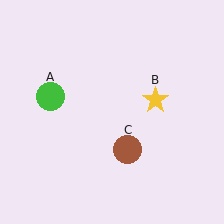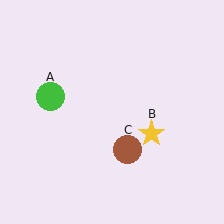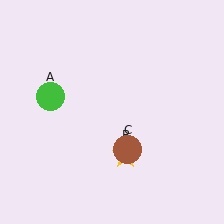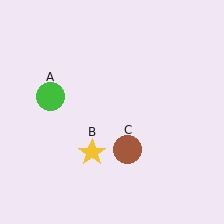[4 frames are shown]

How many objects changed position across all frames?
1 object changed position: yellow star (object B).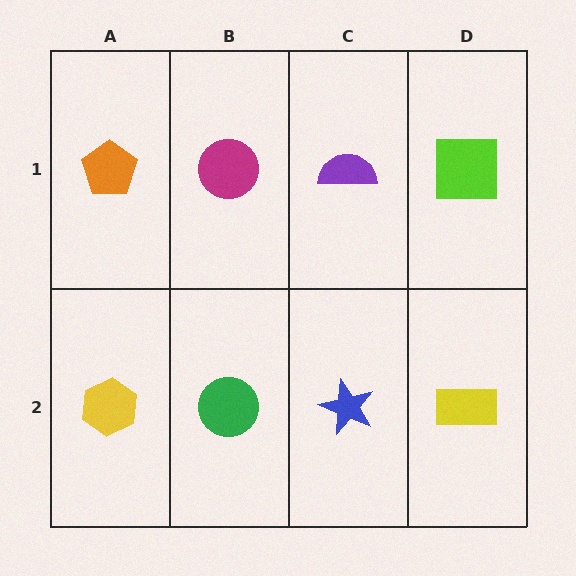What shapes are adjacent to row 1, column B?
A green circle (row 2, column B), an orange pentagon (row 1, column A), a purple semicircle (row 1, column C).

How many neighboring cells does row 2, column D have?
2.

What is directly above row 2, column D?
A lime square.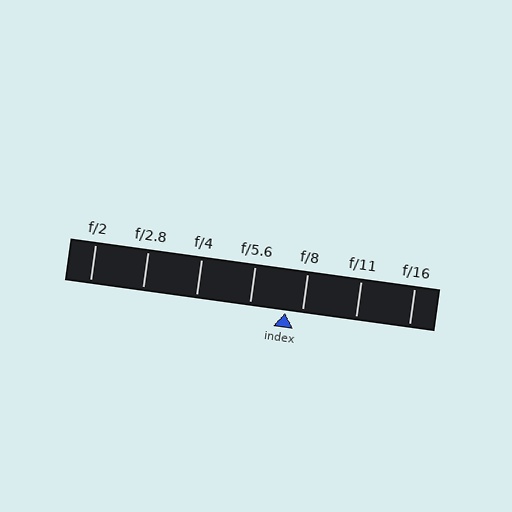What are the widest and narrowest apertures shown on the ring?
The widest aperture shown is f/2 and the narrowest is f/16.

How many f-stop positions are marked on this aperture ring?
There are 7 f-stop positions marked.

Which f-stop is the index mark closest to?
The index mark is closest to f/8.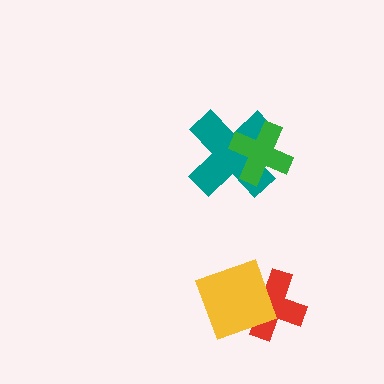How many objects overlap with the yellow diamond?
1 object overlaps with the yellow diamond.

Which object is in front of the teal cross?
The green cross is in front of the teal cross.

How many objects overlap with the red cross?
1 object overlaps with the red cross.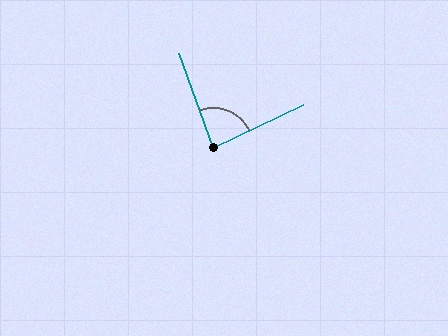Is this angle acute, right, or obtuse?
It is acute.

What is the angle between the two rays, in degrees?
Approximately 84 degrees.